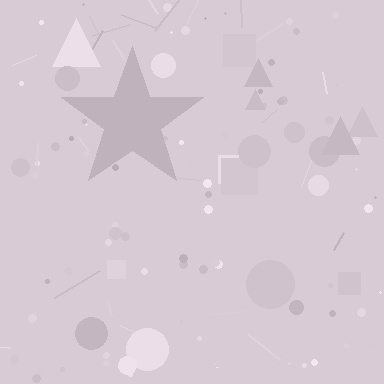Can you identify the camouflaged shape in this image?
The camouflaged shape is a star.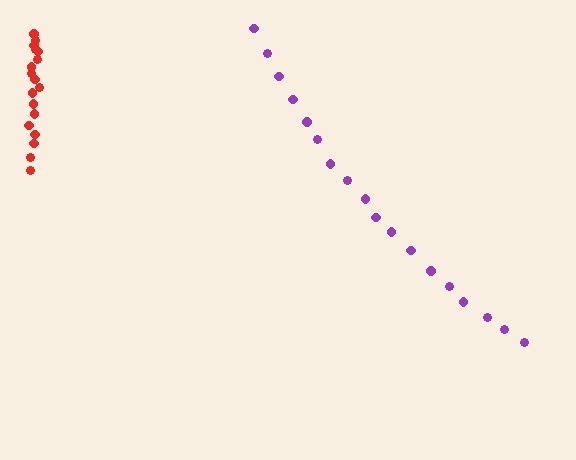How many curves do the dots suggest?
There are 2 distinct paths.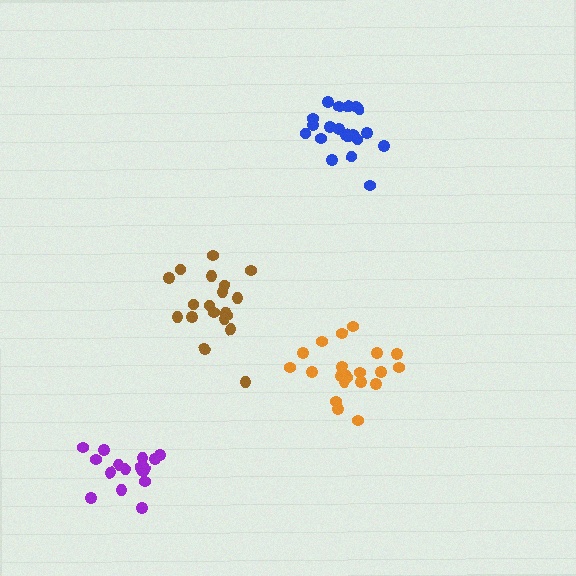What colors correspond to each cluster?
The clusters are colored: brown, blue, orange, purple.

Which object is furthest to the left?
The purple cluster is leftmost.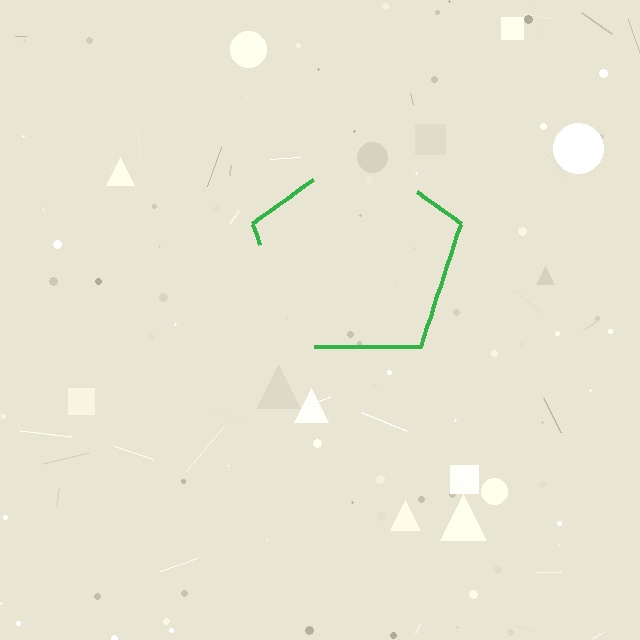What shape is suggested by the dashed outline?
The dashed outline suggests a pentagon.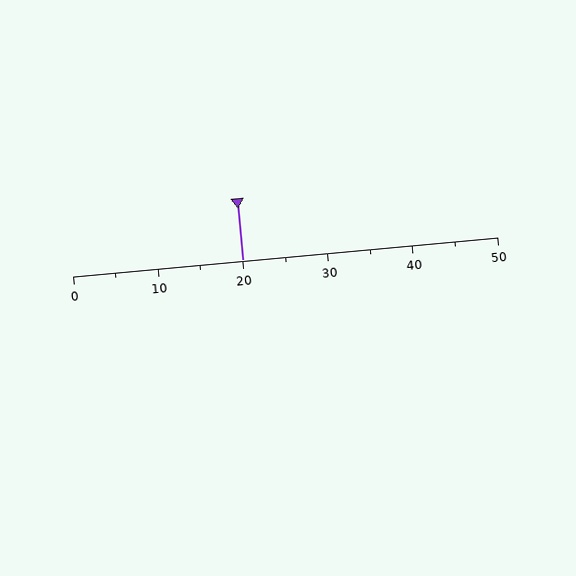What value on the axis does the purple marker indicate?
The marker indicates approximately 20.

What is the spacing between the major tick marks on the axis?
The major ticks are spaced 10 apart.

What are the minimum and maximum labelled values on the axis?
The axis runs from 0 to 50.